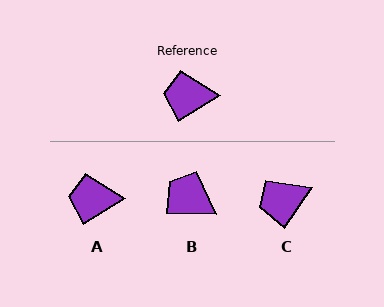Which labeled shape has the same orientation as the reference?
A.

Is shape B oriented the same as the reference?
No, it is off by about 33 degrees.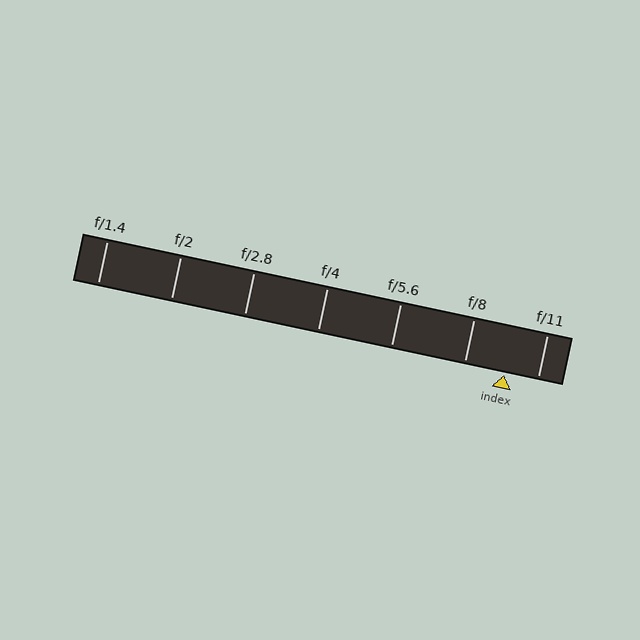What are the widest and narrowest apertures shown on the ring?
The widest aperture shown is f/1.4 and the narrowest is f/11.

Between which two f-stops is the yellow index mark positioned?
The index mark is between f/8 and f/11.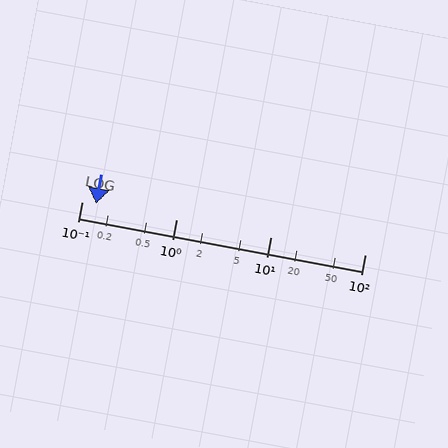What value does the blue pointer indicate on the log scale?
The pointer indicates approximately 0.14.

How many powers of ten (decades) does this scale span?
The scale spans 3 decades, from 0.1 to 100.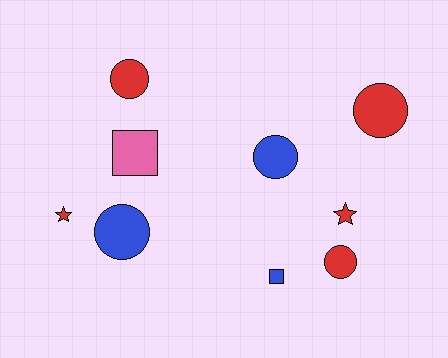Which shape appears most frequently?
Circle, with 5 objects.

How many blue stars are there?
There are no blue stars.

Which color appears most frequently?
Red, with 5 objects.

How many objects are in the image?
There are 9 objects.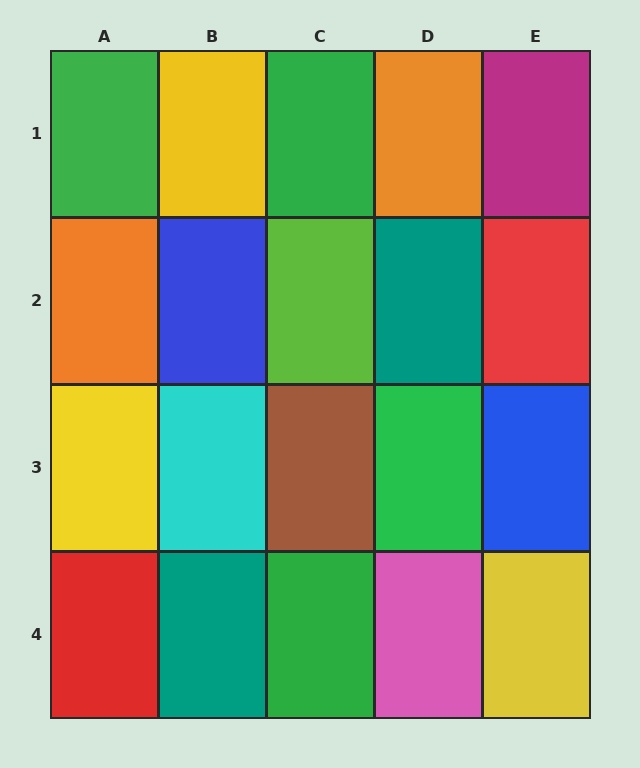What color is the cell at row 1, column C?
Green.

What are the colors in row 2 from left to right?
Orange, blue, lime, teal, red.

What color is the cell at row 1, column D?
Orange.